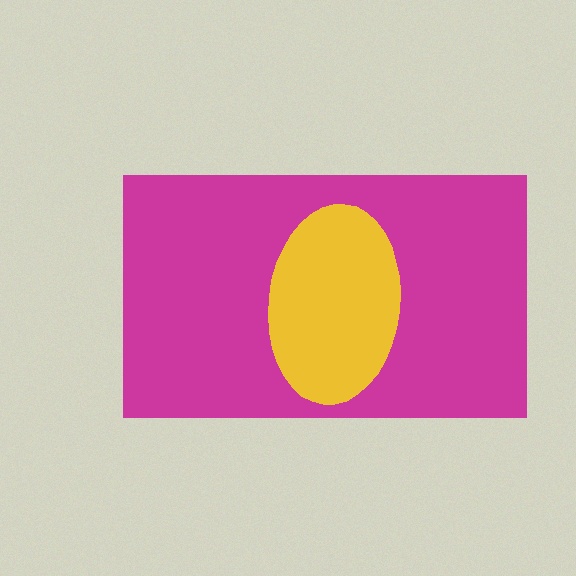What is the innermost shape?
The yellow ellipse.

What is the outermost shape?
The magenta rectangle.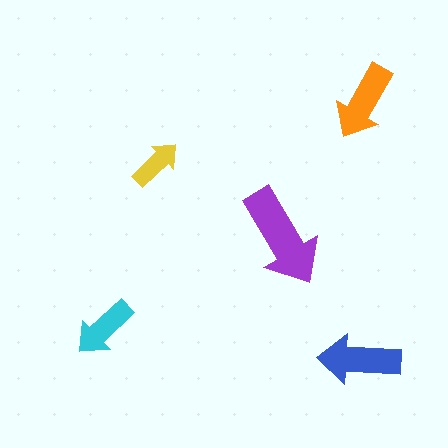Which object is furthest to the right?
The orange arrow is rightmost.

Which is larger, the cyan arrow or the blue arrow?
The blue one.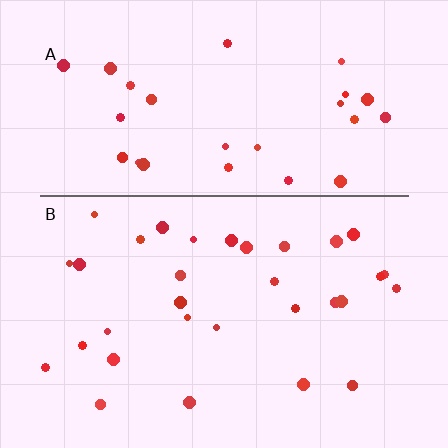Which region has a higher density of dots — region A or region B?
B (the bottom).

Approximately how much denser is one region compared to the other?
Approximately 1.1× — region B over region A.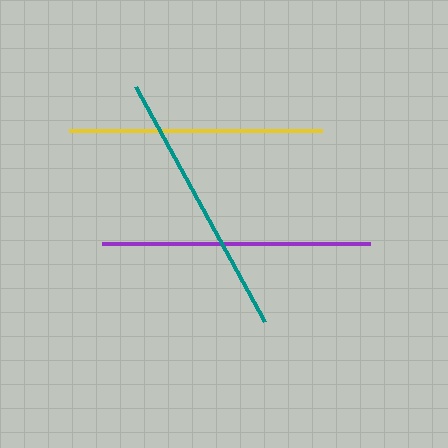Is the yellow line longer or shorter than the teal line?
The teal line is longer than the yellow line.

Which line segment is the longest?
The purple line is the longest at approximately 269 pixels.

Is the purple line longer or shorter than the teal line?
The purple line is longer than the teal line.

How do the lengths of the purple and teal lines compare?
The purple and teal lines are approximately the same length.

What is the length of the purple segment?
The purple segment is approximately 269 pixels long.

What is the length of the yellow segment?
The yellow segment is approximately 253 pixels long.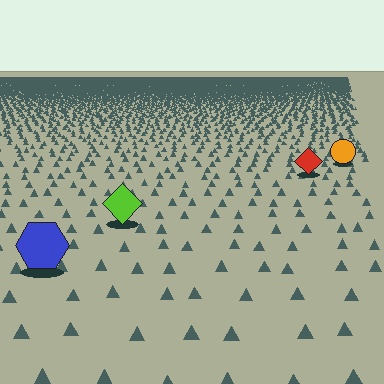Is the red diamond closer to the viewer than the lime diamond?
No. The lime diamond is closer — you can tell from the texture gradient: the ground texture is coarser near it.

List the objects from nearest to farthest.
From nearest to farthest: the blue hexagon, the lime diamond, the red diamond, the orange circle.